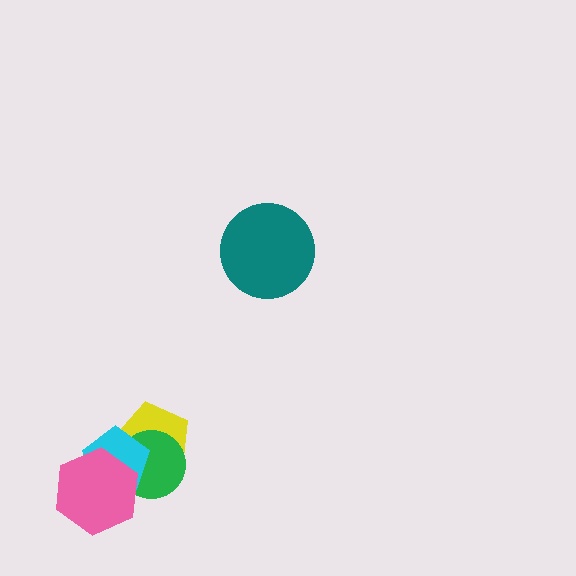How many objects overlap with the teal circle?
0 objects overlap with the teal circle.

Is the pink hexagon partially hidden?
No, no other shape covers it.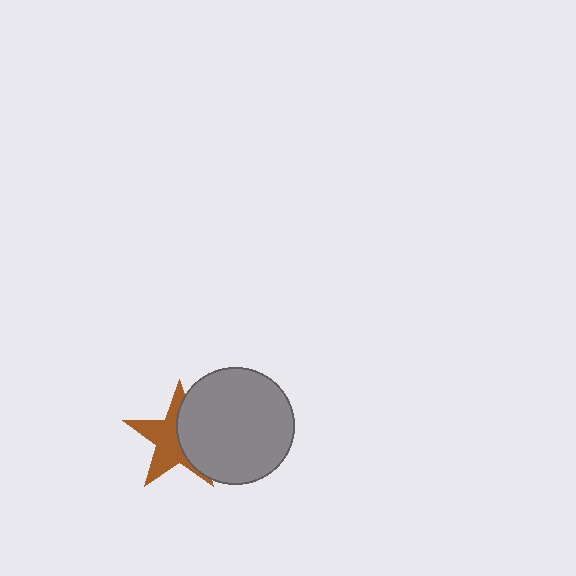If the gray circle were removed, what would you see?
You would see the complete brown star.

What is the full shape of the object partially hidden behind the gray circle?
The partially hidden object is a brown star.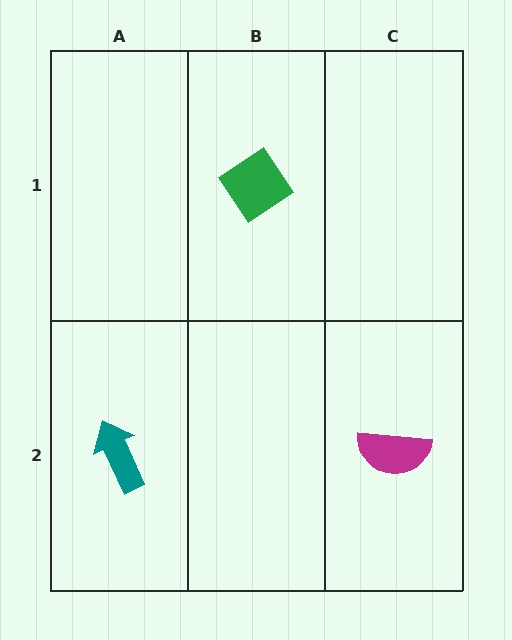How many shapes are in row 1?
1 shape.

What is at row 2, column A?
A teal arrow.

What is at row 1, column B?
A green diamond.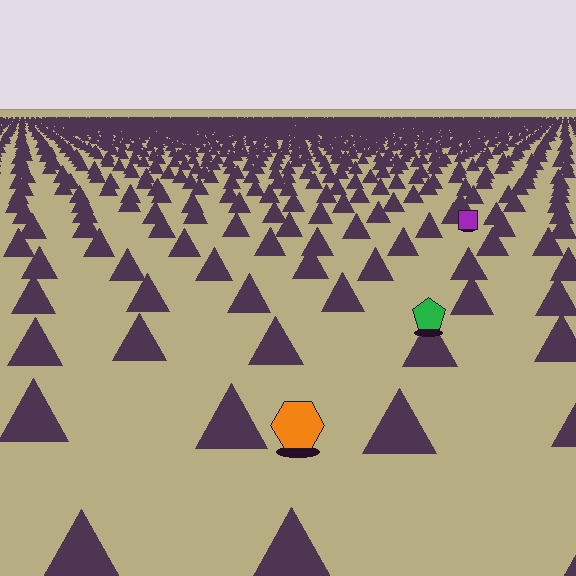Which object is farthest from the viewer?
The purple square is farthest from the viewer. It appears smaller and the ground texture around it is denser.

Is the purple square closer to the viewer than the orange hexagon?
No. The orange hexagon is closer — you can tell from the texture gradient: the ground texture is coarser near it.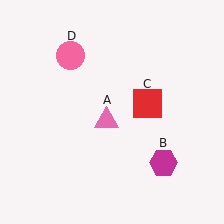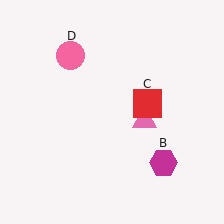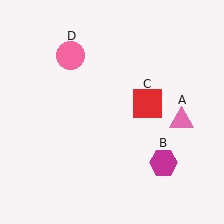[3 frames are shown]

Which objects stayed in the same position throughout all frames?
Magenta hexagon (object B) and red square (object C) and pink circle (object D) remained stationary.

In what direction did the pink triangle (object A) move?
The pink triangle (object A) moved right.